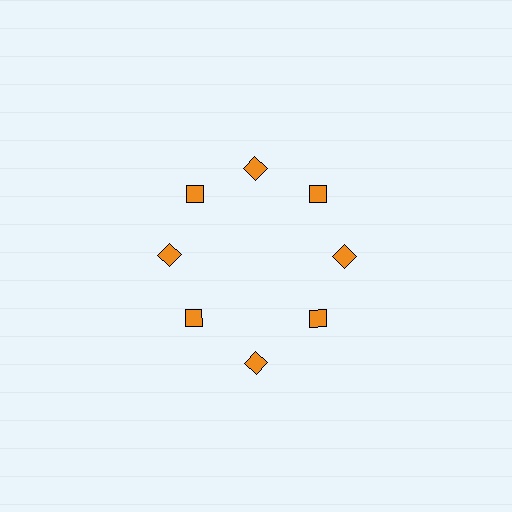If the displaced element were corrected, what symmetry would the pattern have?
It would have 8-fold rotational symmetry — the pattern would map onto itself every 45 degrees.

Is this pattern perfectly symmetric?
No. The 8 orange diamonds are arranged in a ring, but one element near the 6 o'clock position is pushed outward from the center, breaking the 8-fold rotational symmetry.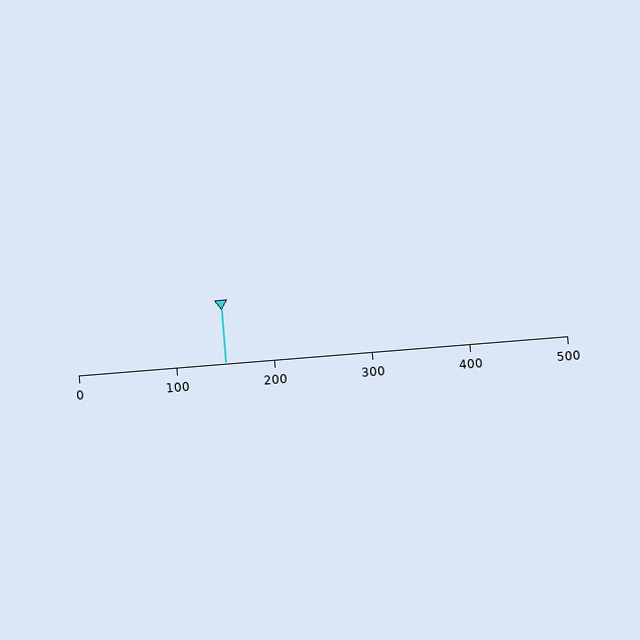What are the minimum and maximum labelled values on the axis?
The axis runs from 0 to 500.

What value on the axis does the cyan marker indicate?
The marker indicates approximately 150.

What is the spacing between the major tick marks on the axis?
The major ticks are spaced 100 apart.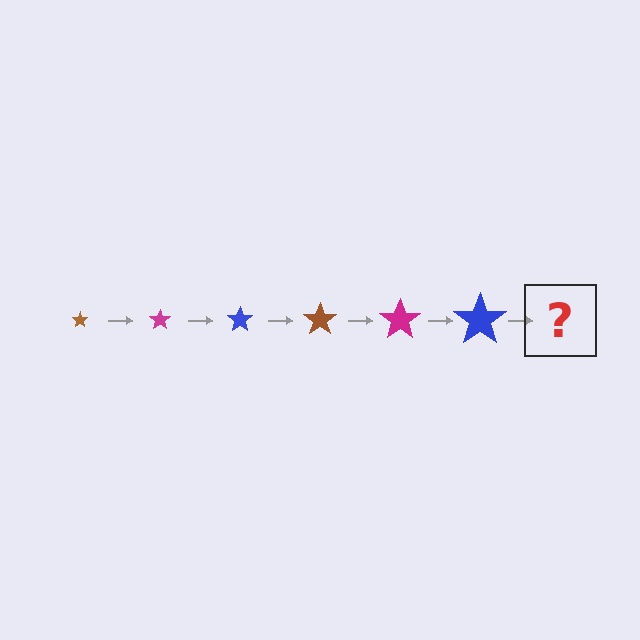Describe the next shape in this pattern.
It should be a brown star, larger than the previous one.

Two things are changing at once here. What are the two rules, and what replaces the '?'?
The two rules are that the star grows larger each step and the color cycles through brown, magenta, and blue. The '?' should be a brown star, larger than the previous one.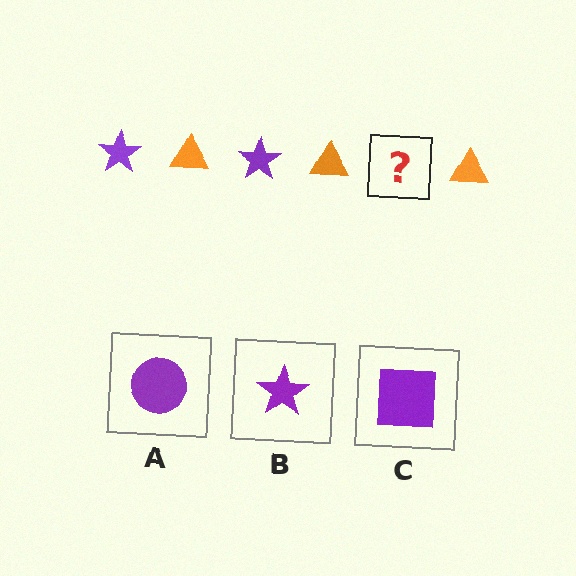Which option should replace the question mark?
Option B.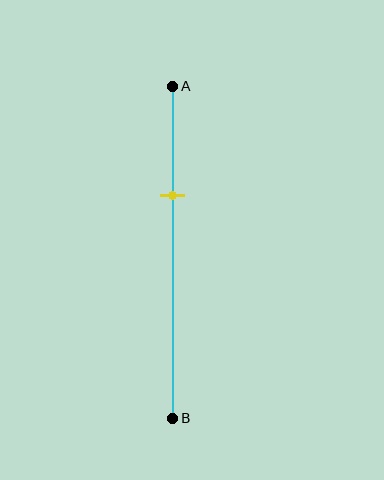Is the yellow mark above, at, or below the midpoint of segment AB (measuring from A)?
The yellow mark is above the midpoint of segment AB.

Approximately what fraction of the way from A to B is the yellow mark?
The yellow mark is approximately 35% of the way from A to B.